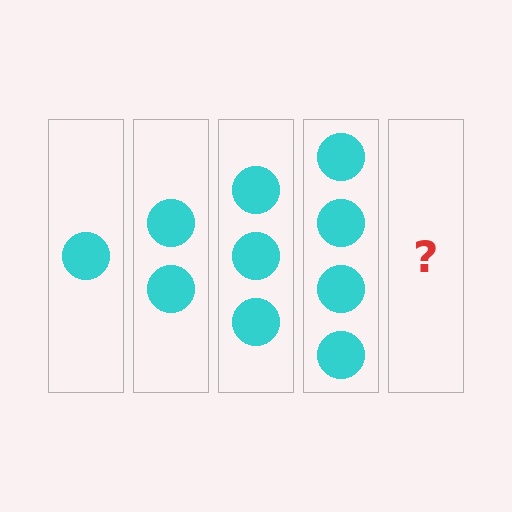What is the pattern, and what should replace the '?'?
The pattern is that each step adds one more circle. The '?' should be 5 circles.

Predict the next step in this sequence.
The next step is 5 circles.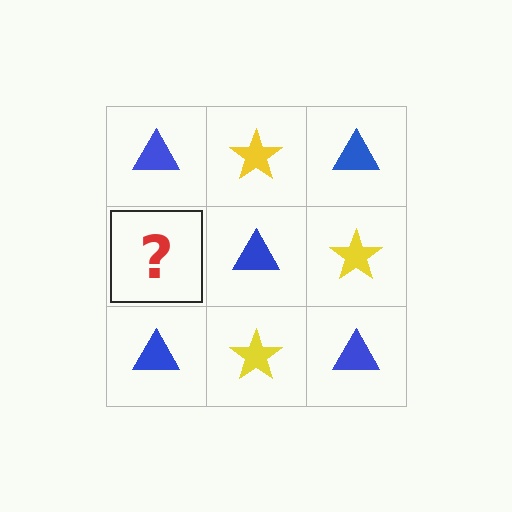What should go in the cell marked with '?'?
The missing cell should contain a yellow star.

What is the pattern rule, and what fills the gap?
The rule is that it alternates blue triangle and yellow star in a checkerboard pattern. The gap should be filled with a yellow star.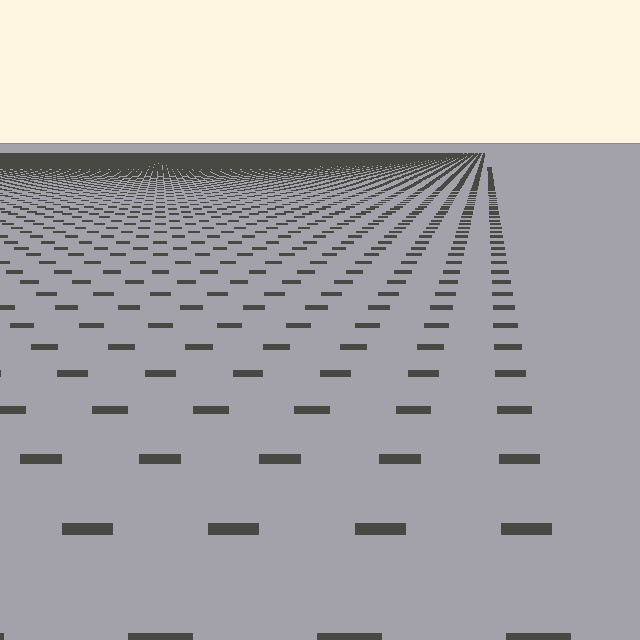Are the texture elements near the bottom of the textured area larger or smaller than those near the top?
Larger. Near the bottom, elements are closer to the viewer and appear at a bigger on-screen size.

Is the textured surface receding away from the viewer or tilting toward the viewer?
The surface is receding away from the viewer. Texture elements get smaller and denser toward the top.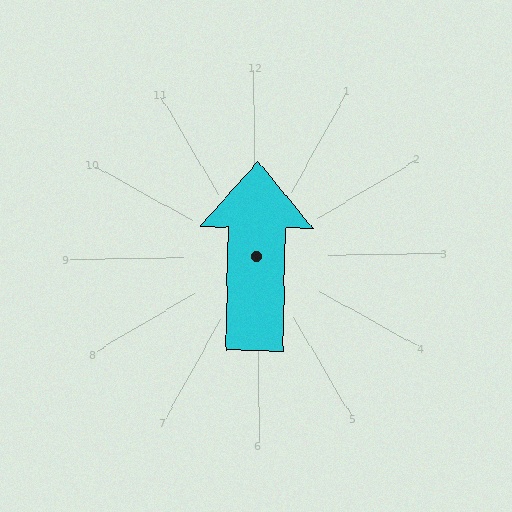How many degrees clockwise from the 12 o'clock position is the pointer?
Approximately 2 degrees.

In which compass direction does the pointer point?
North.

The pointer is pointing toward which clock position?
Roughly 12 o'clock.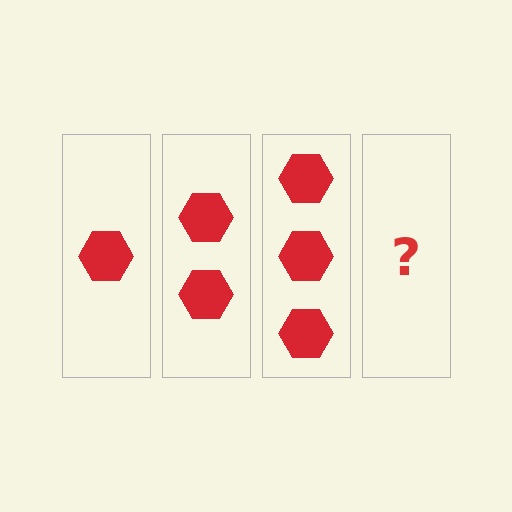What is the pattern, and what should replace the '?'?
The pattern is that each step adds one more hexagon. The '?' should be 4 hexagons.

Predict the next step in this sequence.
The next step is 4 hexagons.